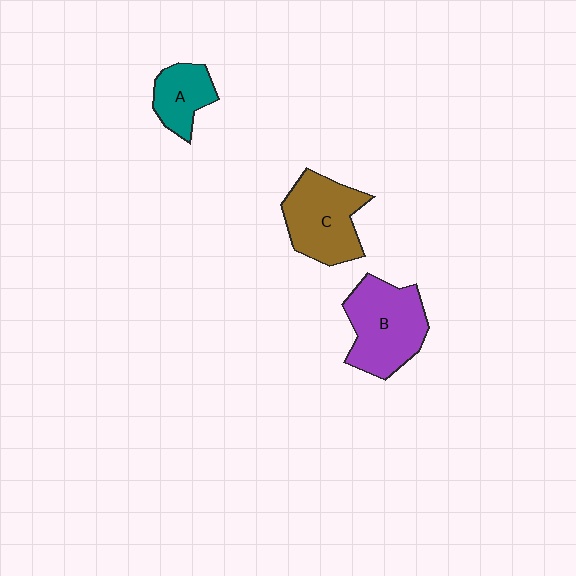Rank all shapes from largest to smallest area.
From largest to smallest: B (purple), C (brown), A (teal).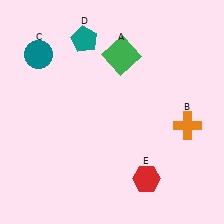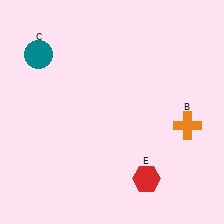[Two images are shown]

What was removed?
The teal pentagon (D), the green square (A) were removed in Image 2.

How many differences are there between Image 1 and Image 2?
There are 2 differences between the two images.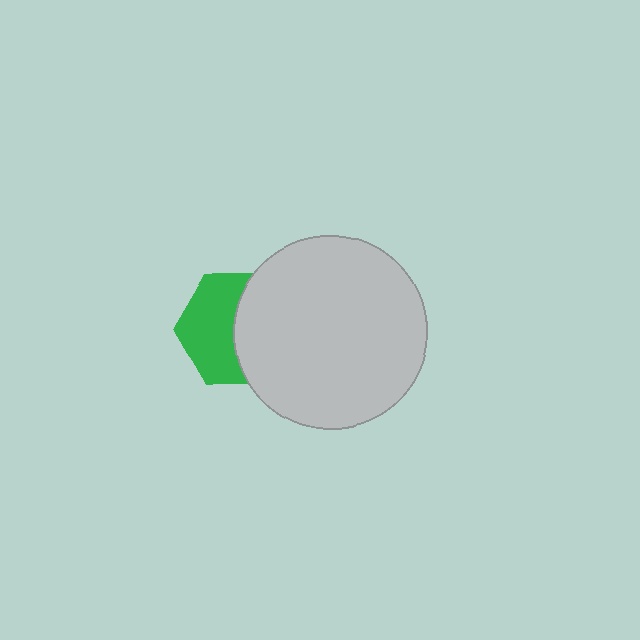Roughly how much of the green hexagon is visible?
About half of it is visible (roughly 52%).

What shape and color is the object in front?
The object in front is a light gray circle.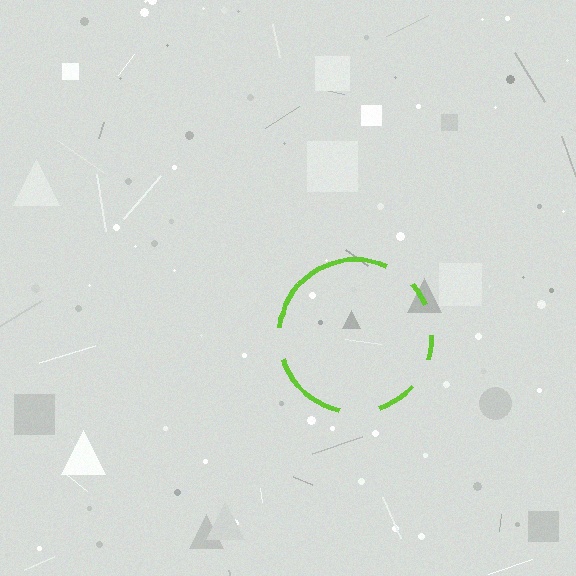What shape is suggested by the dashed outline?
The dashed outline suggests a circle.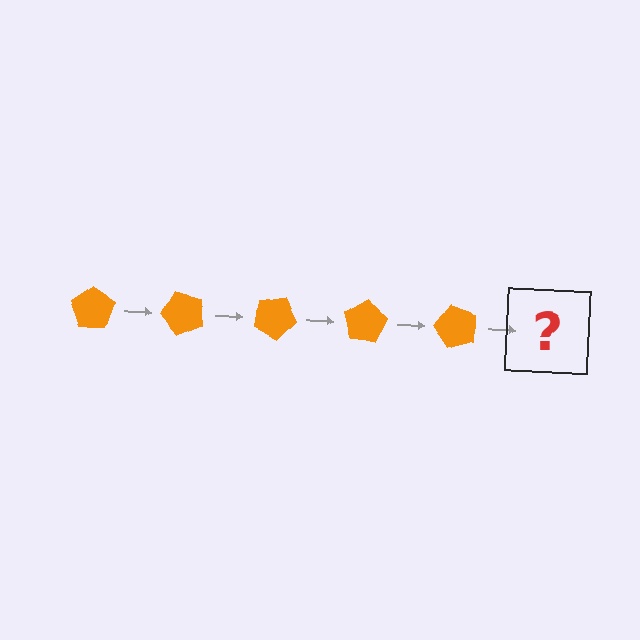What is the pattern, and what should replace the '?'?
The pattern is that the pentagon rotates 50 degrees each step. The '?' should be an orange pentagon rotated 250 degrees.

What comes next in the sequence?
The next element should be an orange pentagon rotated 250 degrees.